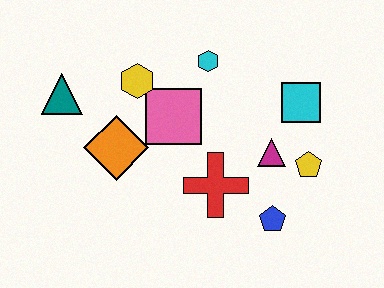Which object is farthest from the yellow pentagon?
The teal triangle is farthest from the yellow pentagon.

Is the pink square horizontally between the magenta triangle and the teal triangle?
Yes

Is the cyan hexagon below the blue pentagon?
No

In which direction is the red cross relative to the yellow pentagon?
The red cross is to the left of the yellow pentagon.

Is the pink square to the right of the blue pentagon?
No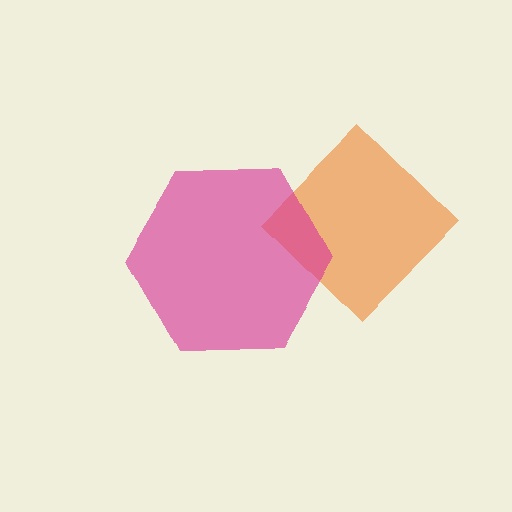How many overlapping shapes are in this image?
There are 2 overlapping shapes in the image.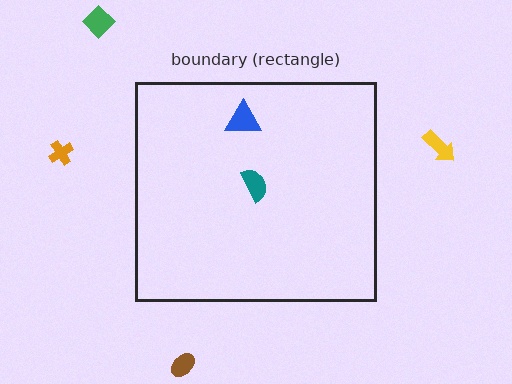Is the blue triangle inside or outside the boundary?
Inside.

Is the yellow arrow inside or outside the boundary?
Outside.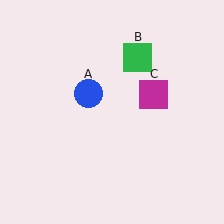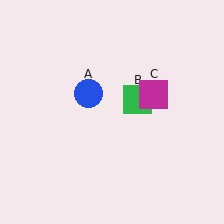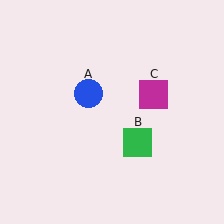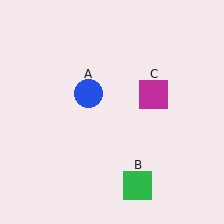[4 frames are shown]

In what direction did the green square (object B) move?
The green square (object B) moved down.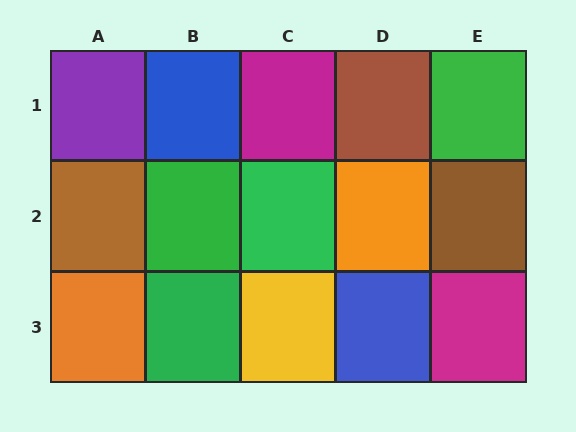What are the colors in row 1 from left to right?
Purple, blue, magenta, brown, green.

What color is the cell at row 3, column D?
Blue.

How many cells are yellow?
1 cell is yellow.